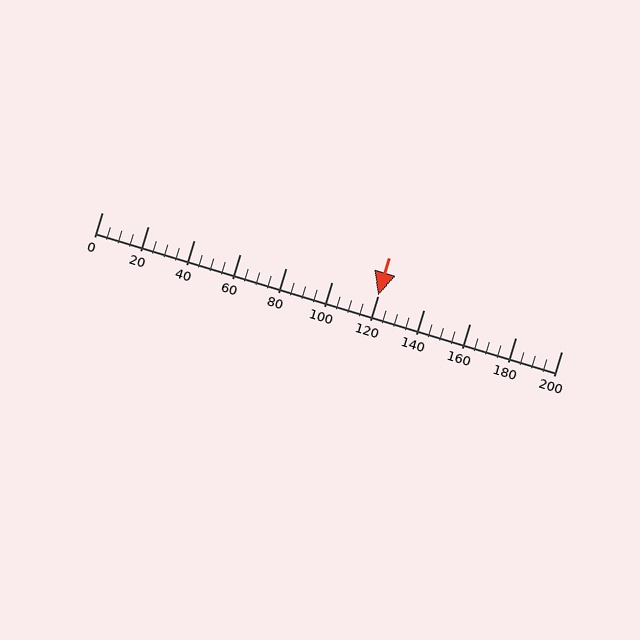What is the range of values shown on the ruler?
The ruler shows values from 0 to 200.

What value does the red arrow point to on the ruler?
The red arrow points to approximately 120.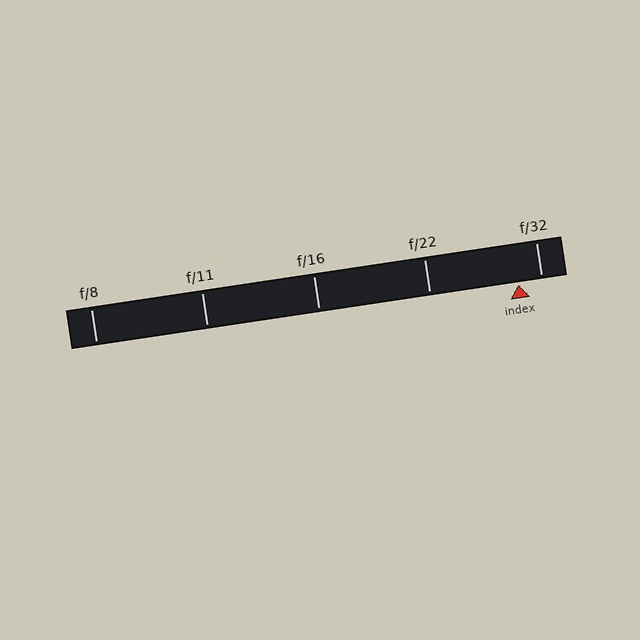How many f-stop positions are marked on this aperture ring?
There are 5 f-stop positions marked.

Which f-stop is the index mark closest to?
The index mark is closest to f/32.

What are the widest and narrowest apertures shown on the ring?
The widest aperture shown is f/8 and the narrowest is f/32.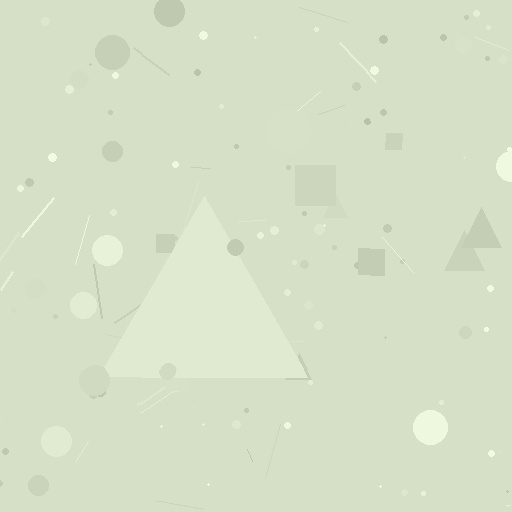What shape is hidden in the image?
A triangle is hidden in the image.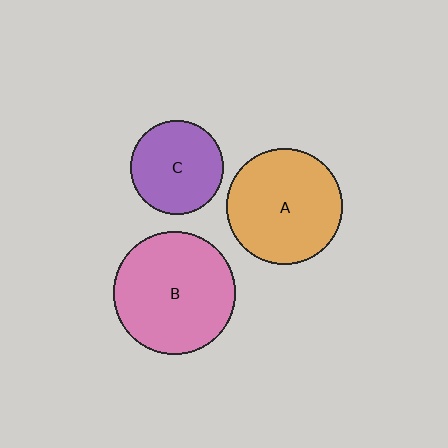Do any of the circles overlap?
No, none of the circles overlap.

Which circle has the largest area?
Circle B (pink).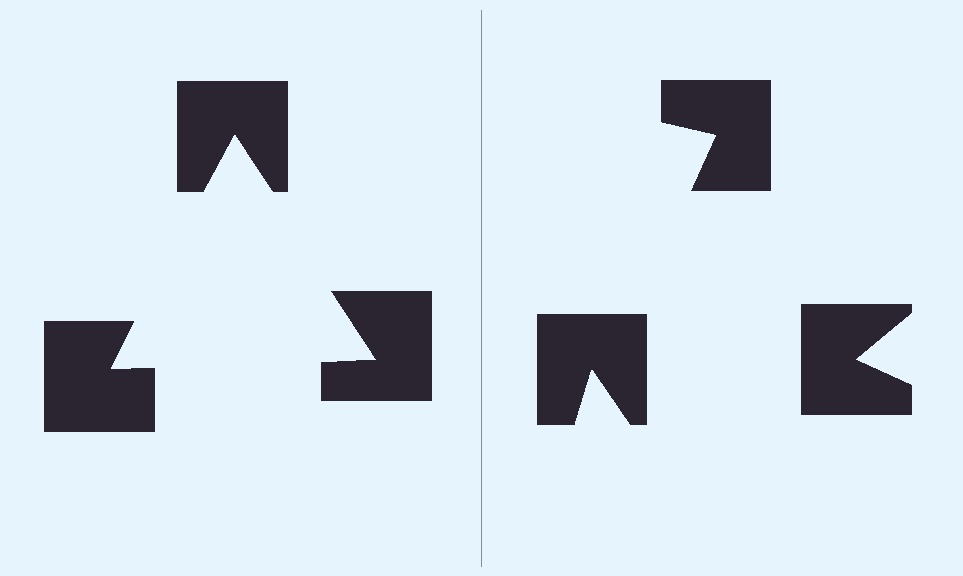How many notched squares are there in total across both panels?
6 — 3 on each side.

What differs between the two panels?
The notched squares are positioned identically on both sides; only the wedge orientations differ. On the left they align to a triangle; on the right they are misaligned.